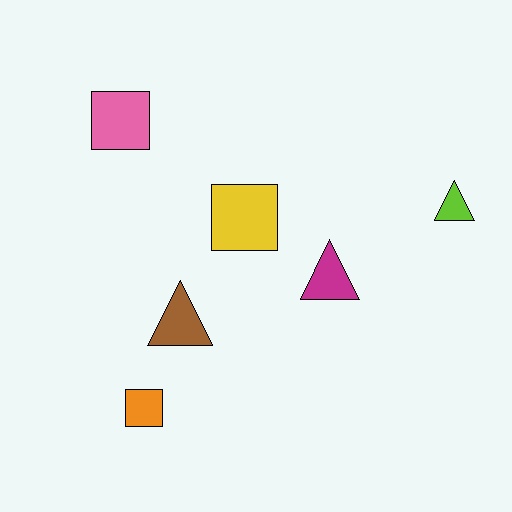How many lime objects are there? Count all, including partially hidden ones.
There is 1 lime object.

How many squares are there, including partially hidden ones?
There are 3 squares.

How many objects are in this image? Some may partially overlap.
There are 6 objects.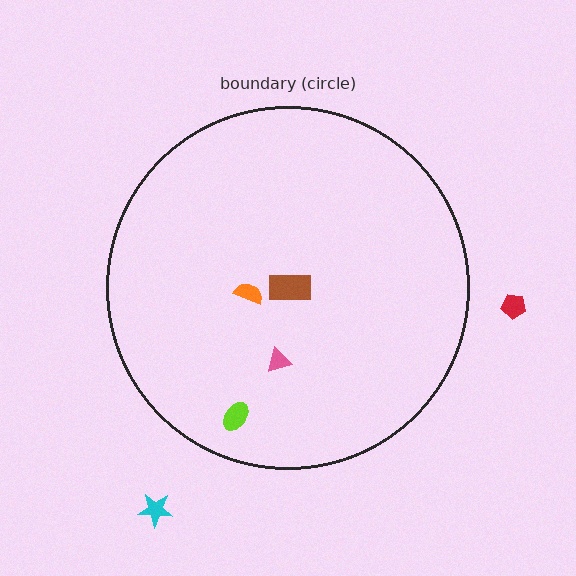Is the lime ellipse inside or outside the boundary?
Inside.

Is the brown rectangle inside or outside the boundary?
Inside.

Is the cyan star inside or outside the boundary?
Outside.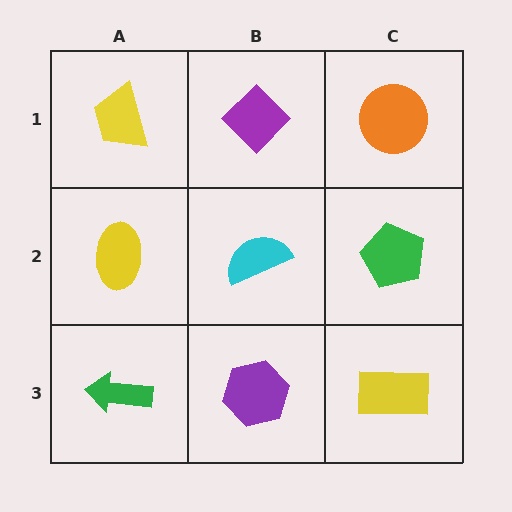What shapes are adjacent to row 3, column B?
A cyan semicircle (row 2, column B), a green arrow (row 3, column A), a yellow rectangle (row 3, column C).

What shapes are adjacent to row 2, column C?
An orange circle (row 1, column C), a yellow rectangle (row 3, column C), a cyan semicircle (row 2, column B).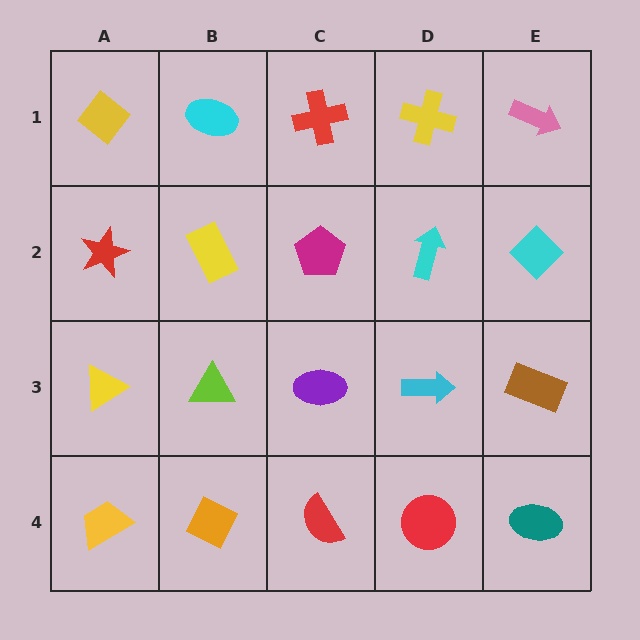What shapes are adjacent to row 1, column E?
A cyan diamond (row 2, column E), a yellow cross (row 1, column D).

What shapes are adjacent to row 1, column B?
A yellow rectangle (row 2, column B), a yellow diamond (row 1, column A), a red cross (row 1, column C).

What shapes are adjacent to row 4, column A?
A yellow triangle (row 3, column A), an orange diamond (row 4, column B).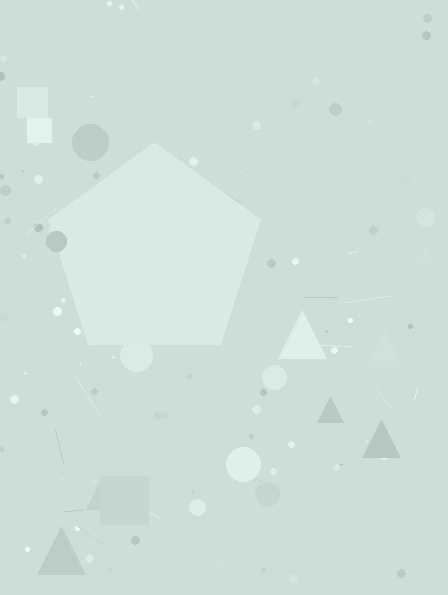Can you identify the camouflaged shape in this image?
The camouflaged shape is a pentagon.